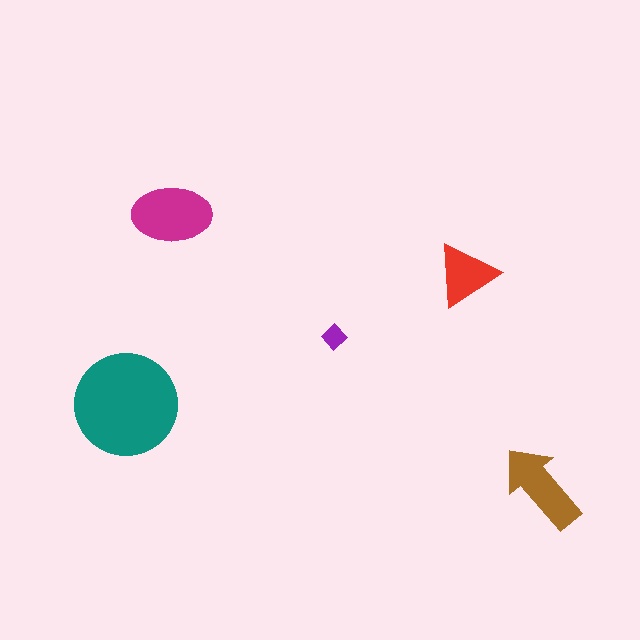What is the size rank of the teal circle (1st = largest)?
1st.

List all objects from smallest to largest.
The purple diamond, the red triangle, the brown arrow, the magenta ellipse, the teal circle.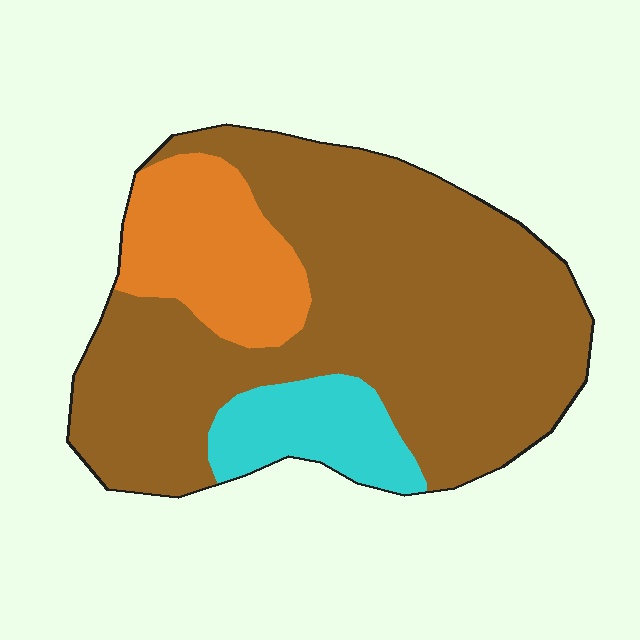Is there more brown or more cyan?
Brown.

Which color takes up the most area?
Brown, at roughly 70%.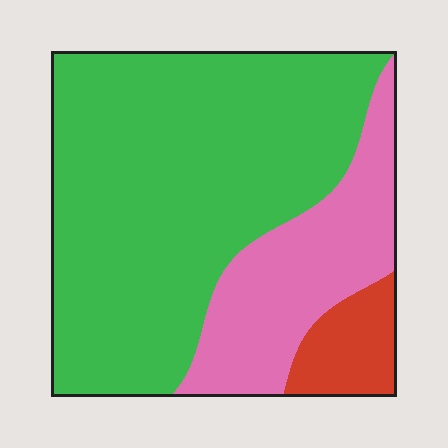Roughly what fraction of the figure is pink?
Pink takes up between a sixth and a third of the figure.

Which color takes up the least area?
Red, at roughly 10%.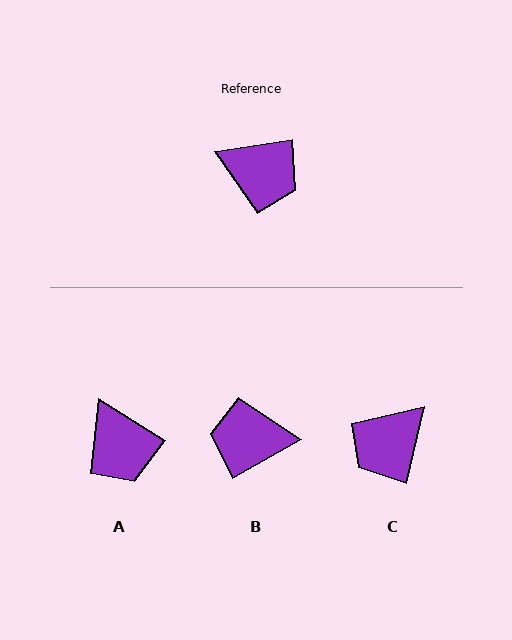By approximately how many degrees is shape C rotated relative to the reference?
Approximately 112 degrees clockwise.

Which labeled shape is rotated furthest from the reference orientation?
B, about 159 degrees away.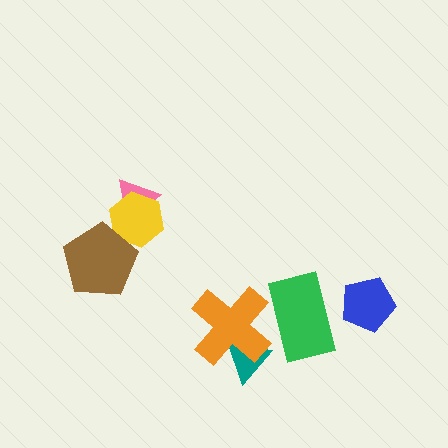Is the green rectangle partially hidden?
Yes, it is partially covered by another shape.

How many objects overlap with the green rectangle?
1 object overlaps with the green rectangle.